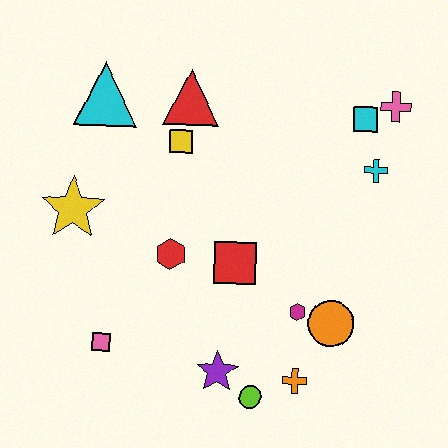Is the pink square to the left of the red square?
Yes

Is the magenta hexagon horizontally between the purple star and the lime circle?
No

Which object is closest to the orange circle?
The magenta hexagon is closest to the orange circle.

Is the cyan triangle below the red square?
No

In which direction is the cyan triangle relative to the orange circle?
The cyan triangle is to the left of the orange circle.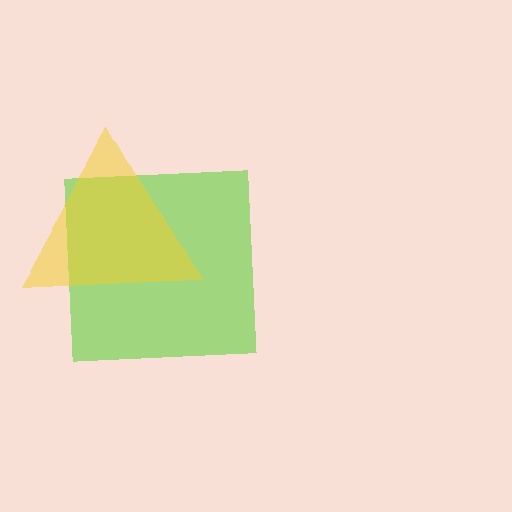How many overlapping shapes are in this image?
There are 2 overlapping shapes in the image.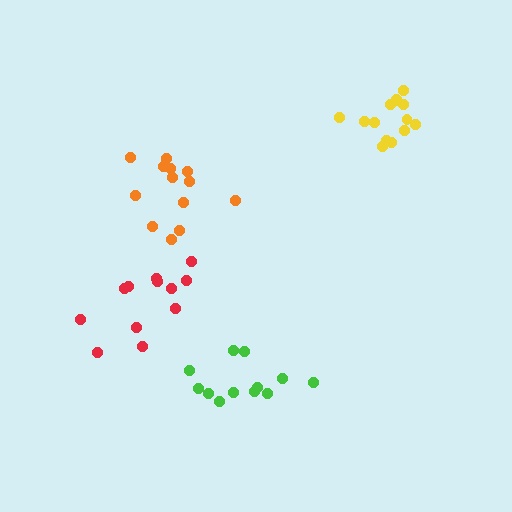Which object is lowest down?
The green cluster is bottommost.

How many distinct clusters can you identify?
There are 4 distinct clusters.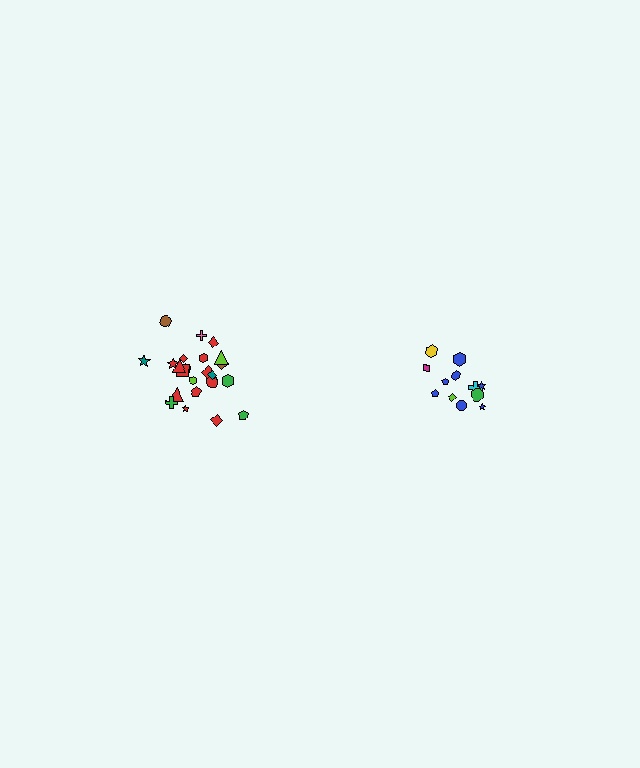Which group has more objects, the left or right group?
The left group.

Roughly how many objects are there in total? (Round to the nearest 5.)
Roughly 35 objects in total.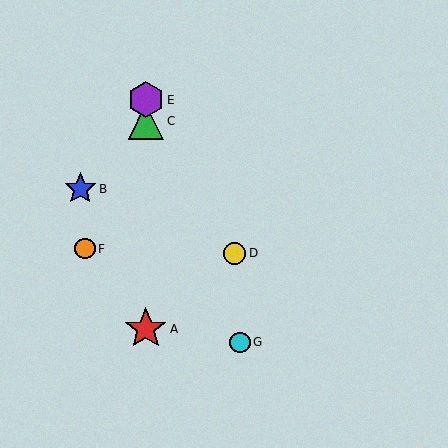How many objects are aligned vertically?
3 objects (A, C, E) are aligned vertically.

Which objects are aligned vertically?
Objects A, C, E are aligned vertically.